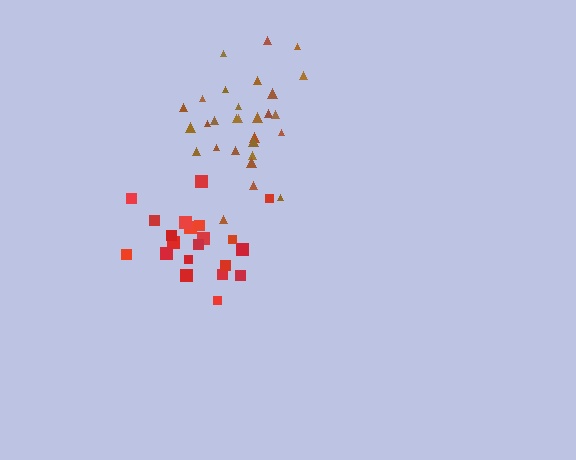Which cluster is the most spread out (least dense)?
Red.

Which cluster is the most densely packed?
Brown.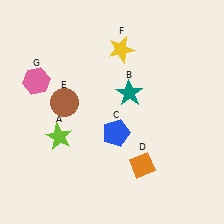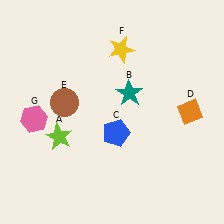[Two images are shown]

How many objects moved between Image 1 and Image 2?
2 objects moved between the two images.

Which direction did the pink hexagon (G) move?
The pink hexagon (G) moved down.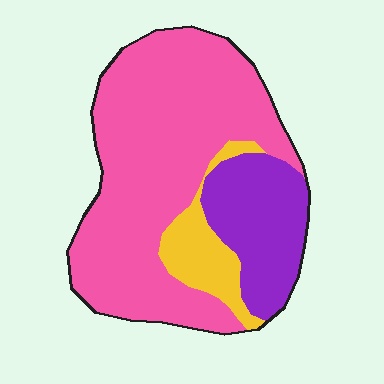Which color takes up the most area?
Pink, at roughly 65%.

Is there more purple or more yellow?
Purple.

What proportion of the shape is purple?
Purple covers about 20% of the shape.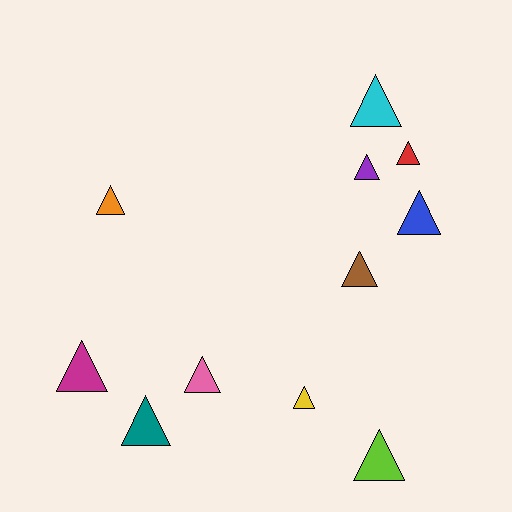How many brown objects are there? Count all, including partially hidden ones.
There is 1 brown object.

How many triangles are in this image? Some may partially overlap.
There are 11 triangles.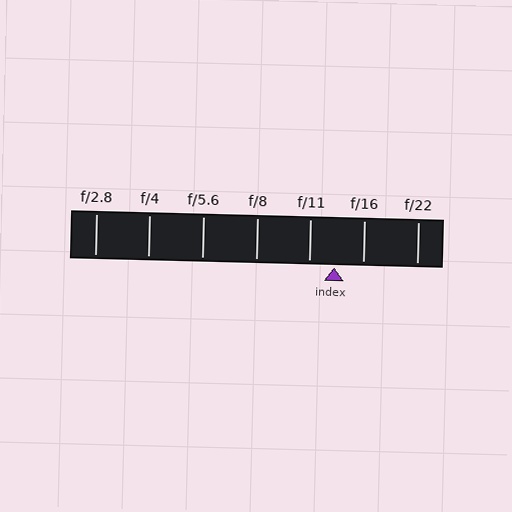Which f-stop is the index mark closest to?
The index mark is closest to f/11.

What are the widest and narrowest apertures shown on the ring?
The widest aperture shown is f/2.8 and the narrowest is f/22.